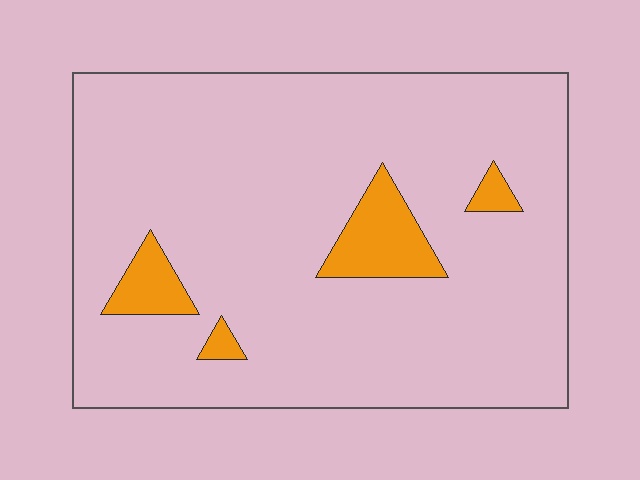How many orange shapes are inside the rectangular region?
4.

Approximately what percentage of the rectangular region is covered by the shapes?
Approximately 10%.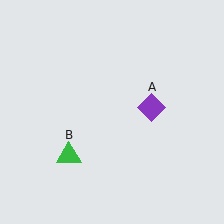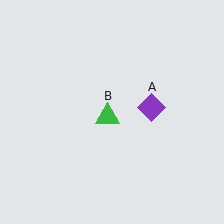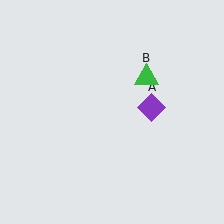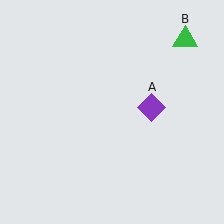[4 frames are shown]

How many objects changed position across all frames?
1 object changed position: green triangle (object B).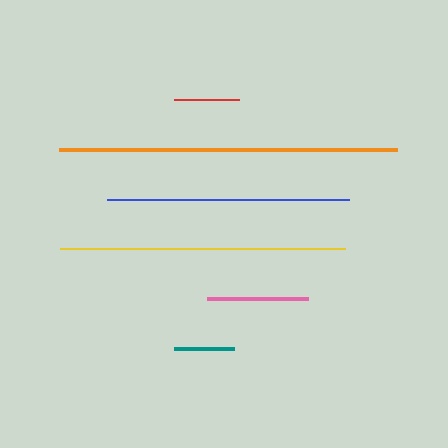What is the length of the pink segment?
The pink segment is approximately 102 pixels long.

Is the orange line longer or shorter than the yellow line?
The orange line is longer than the yellow line.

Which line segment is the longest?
The orange line is the longest at approximately 338 pixels.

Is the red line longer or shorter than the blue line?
The blue line is longer than the red line.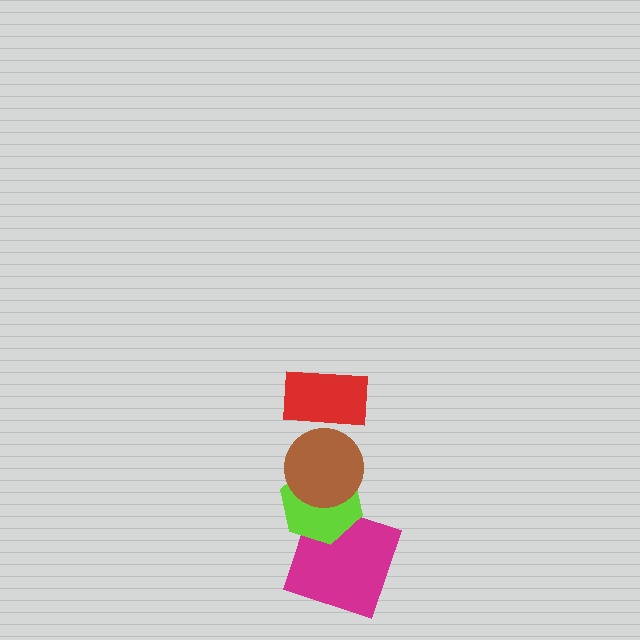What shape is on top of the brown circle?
The red rectangle is on top of the brown circle.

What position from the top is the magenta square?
The magenta square is 4th from the top.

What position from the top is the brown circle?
The brown circle is 2nd from the top.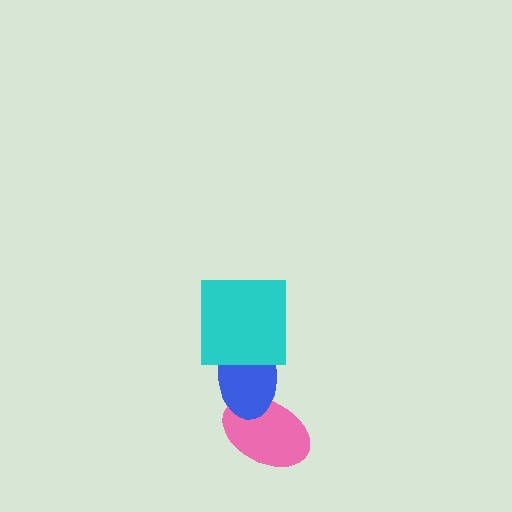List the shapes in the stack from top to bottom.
From top to bottom: the cyan square, the blue ellipse, the pink ellipse.